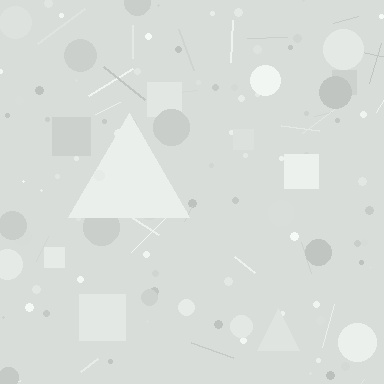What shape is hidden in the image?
A triangle is hidden in the image.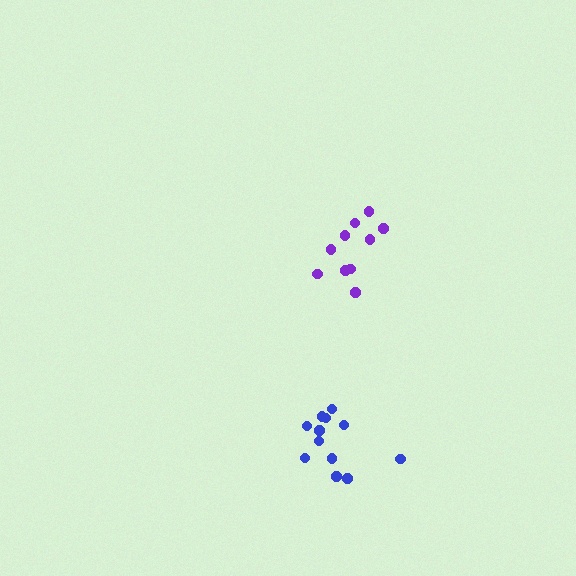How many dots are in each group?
Group 1: 10 dots, Group 2: 12 dots (22 total).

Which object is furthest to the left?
The purple cluster is leftmost.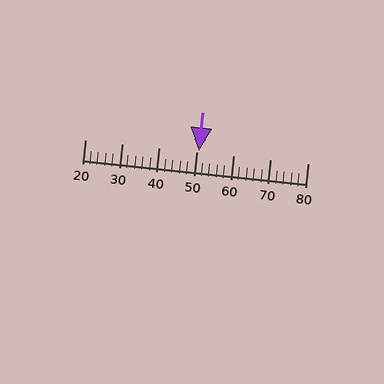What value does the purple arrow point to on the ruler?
The purple arrow points to approximately 51.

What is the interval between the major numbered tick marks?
The major tick marks are spaced 10 units apart.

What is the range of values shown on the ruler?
The ruler shows values from 20 to 80.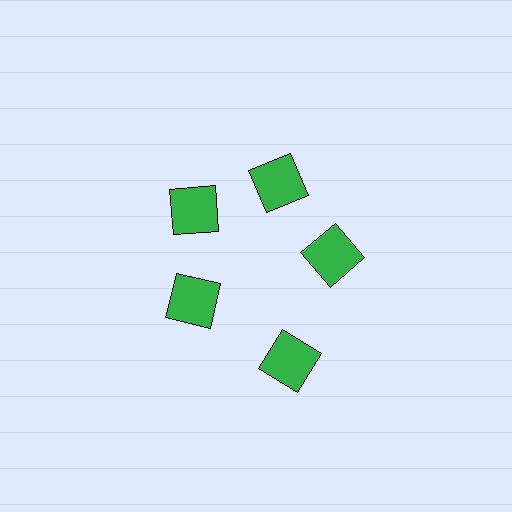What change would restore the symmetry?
The symmetry would be restored by moving it inward, back onto the ring so that all 5 squares sit at equal angles and equal distance from the center.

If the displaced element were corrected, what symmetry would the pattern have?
It would have 5-fold rotational symmetry — the pattern would map onto itself every 72 degrees.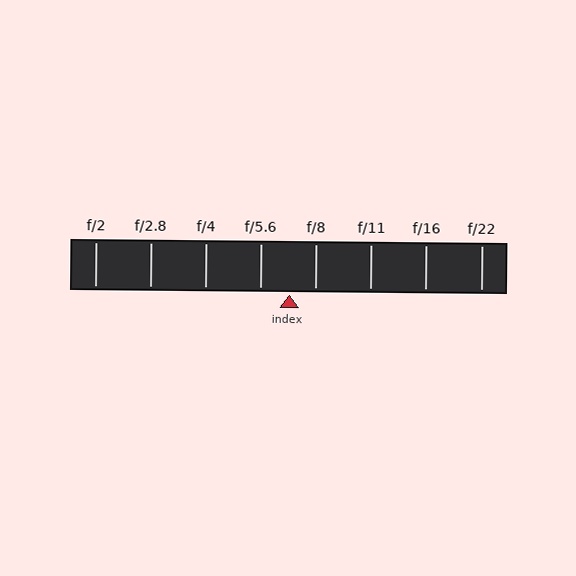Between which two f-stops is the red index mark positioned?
The index mark is between f/5.6 and f/8.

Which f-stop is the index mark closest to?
The index mark is closest to f/8.